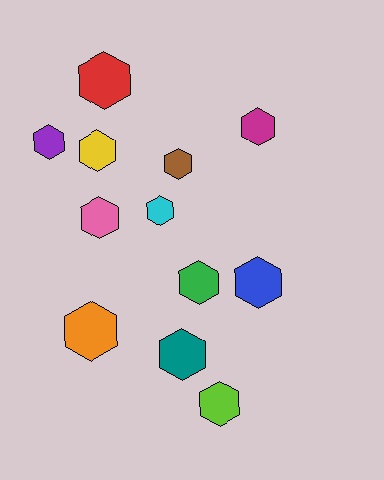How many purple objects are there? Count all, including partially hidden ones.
There is 1 purple object.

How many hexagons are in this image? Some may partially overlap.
There are 12 hexagons.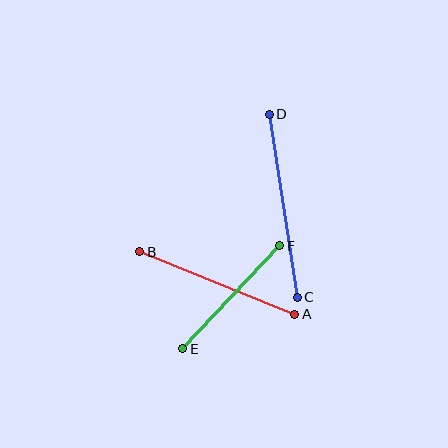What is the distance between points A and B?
The distance is approximately 167 pixels.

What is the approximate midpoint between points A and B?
The midpoint is at approximately (217, 283) pixels.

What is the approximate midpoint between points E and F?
The midpoint is at approximately (231, 297) pixels.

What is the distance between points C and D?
The distance is approximately 185 pixels.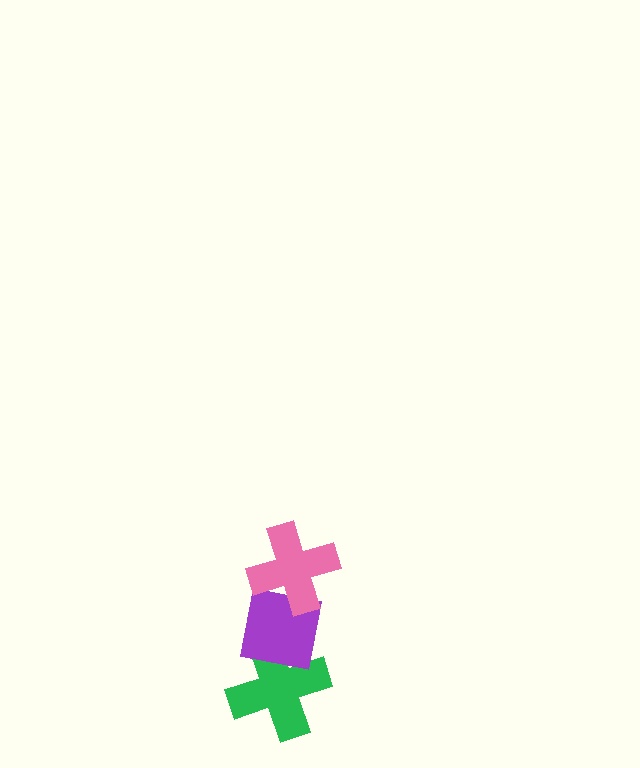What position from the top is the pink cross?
The pink cross is 1st from the top.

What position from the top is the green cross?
The green cross is 3rd from the top.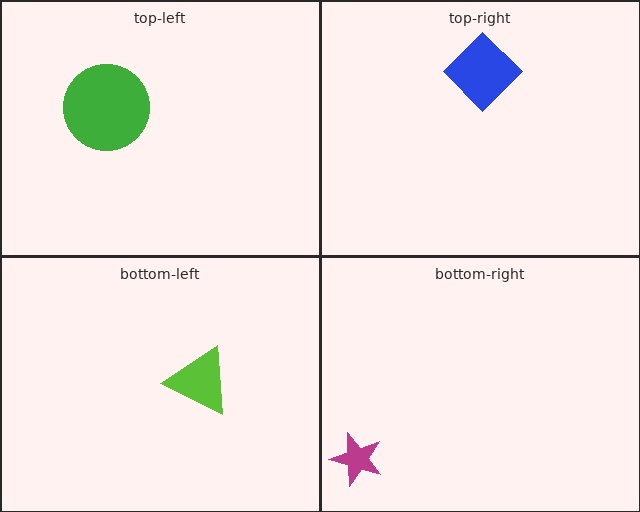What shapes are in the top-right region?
The blue diamond.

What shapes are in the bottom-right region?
The magenta star.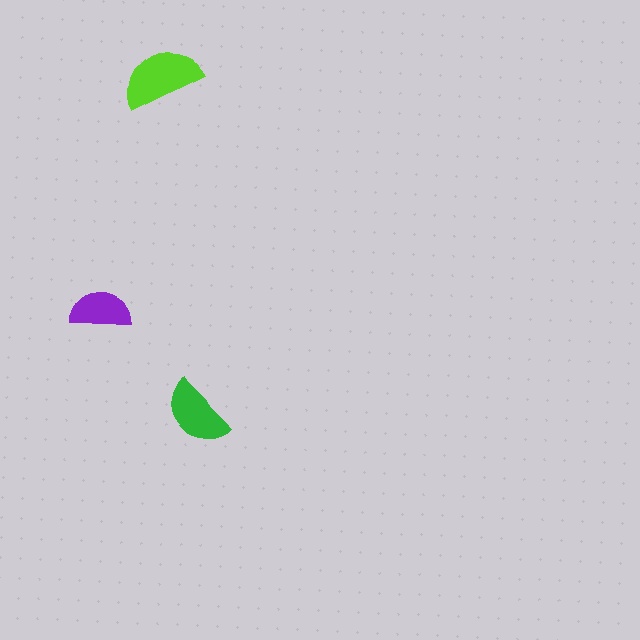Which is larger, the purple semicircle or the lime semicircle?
The lime one.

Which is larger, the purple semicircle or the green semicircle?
The green one.